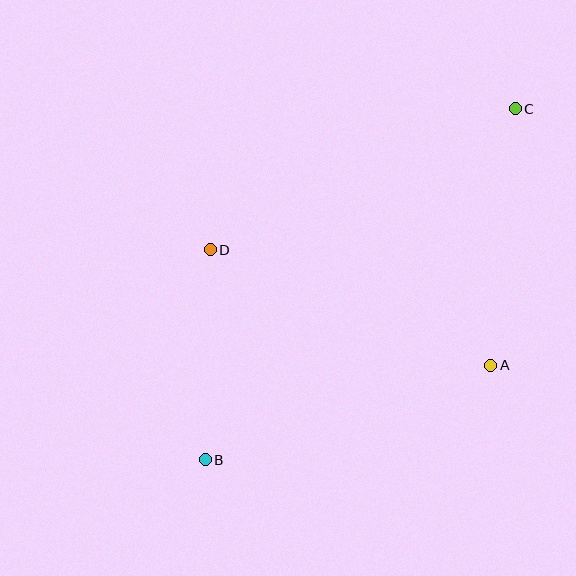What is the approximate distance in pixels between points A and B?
The distance between A and B is approximately 300 pixels.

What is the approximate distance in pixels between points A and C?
The distance between A and C is approximately 258 pixels.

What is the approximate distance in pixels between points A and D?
The distance between A and D is approximately 303 pixels.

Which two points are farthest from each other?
Points B and C are farthest from each other.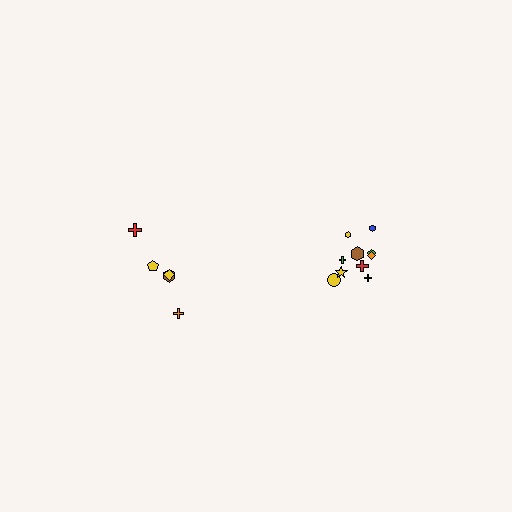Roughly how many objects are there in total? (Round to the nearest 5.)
Roughly 15 objects in total.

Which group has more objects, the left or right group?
The right group.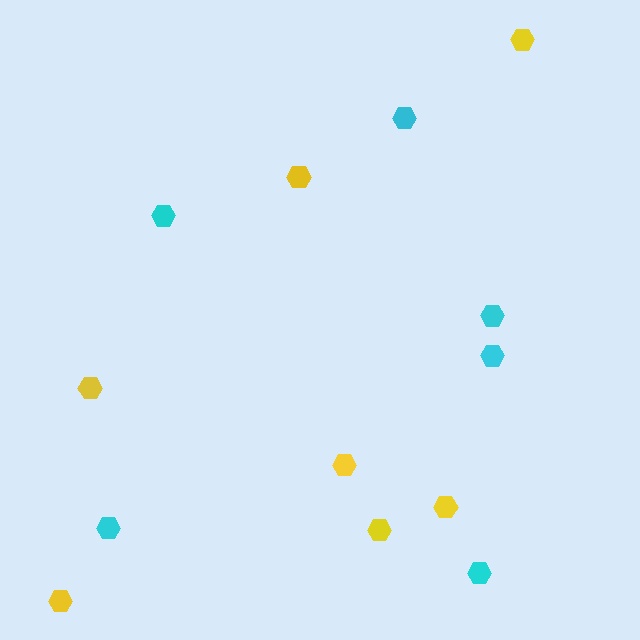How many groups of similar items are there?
There are 2 groups: one group of cyan hexagons (6) and one group of yellow hexagons (7).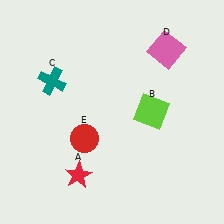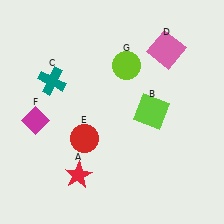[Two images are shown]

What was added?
A magenta diamond (F), a lime circle (G) were added in Image 2.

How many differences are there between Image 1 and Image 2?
There are 2 differences between the two images.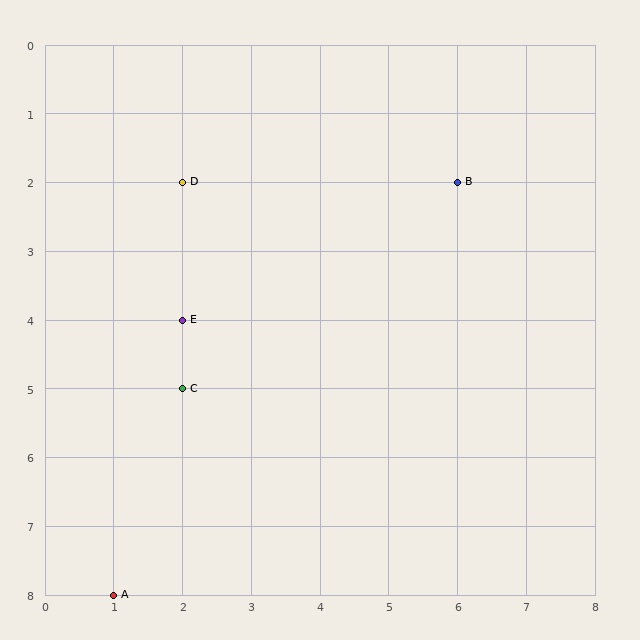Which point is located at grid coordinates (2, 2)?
Point D is at (2, 2).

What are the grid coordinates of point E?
Point E is at grid coordinates (2, 4).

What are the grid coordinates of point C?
Point C is at grid coordinates (2, 5).